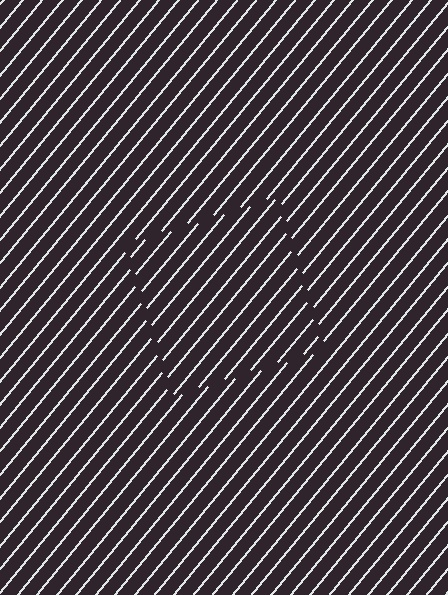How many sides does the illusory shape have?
4 sides — the line-ends trace a square.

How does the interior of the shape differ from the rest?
The interior of the shape contains the same grating, shifted by half a period — the contour is defined by the phase discontinuity where line-ends from the inner and outer gratings abut.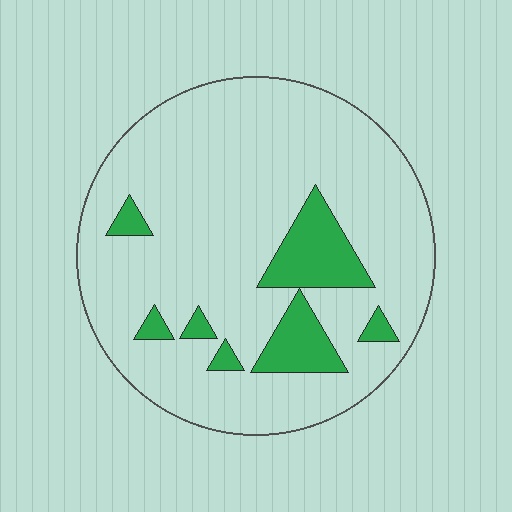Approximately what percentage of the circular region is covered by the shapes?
Approximately 15%.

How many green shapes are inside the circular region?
7.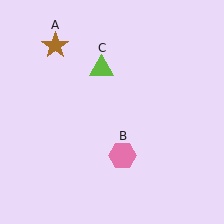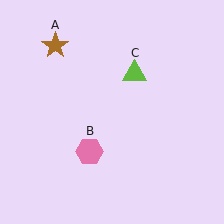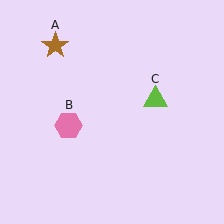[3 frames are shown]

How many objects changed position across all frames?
2 objects changed position: pink hexagon (object B), lime triangle (object C).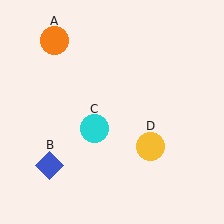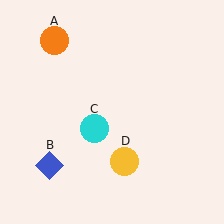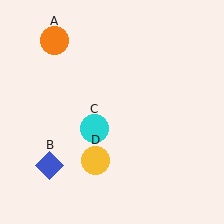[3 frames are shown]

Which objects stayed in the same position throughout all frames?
Orange circle (object A) and blue diamond (object B) and cyan circle (object C) remained stationary.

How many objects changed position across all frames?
1 object changed position: yellow circle (object D).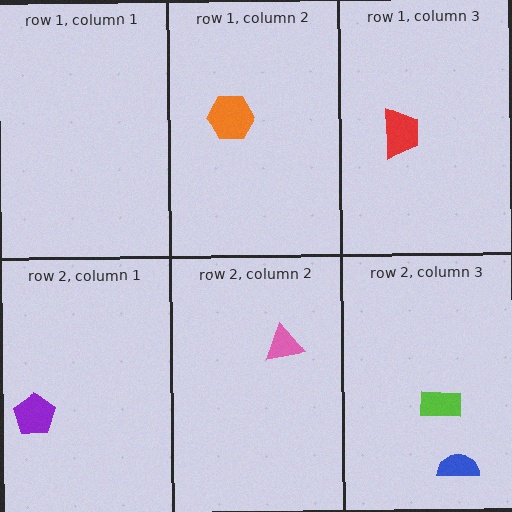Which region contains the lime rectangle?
The row 2, column 3 region.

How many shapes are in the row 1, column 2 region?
1.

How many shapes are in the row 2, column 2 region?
1.